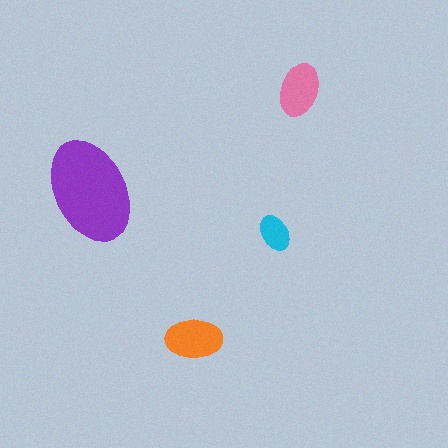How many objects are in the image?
There are 4 objects in the image.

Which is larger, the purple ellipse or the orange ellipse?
The purple one.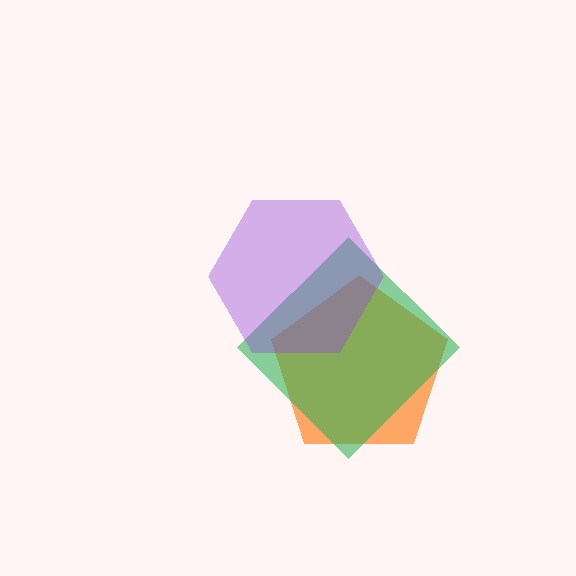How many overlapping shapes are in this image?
There are 3 overlapping shapes in the image.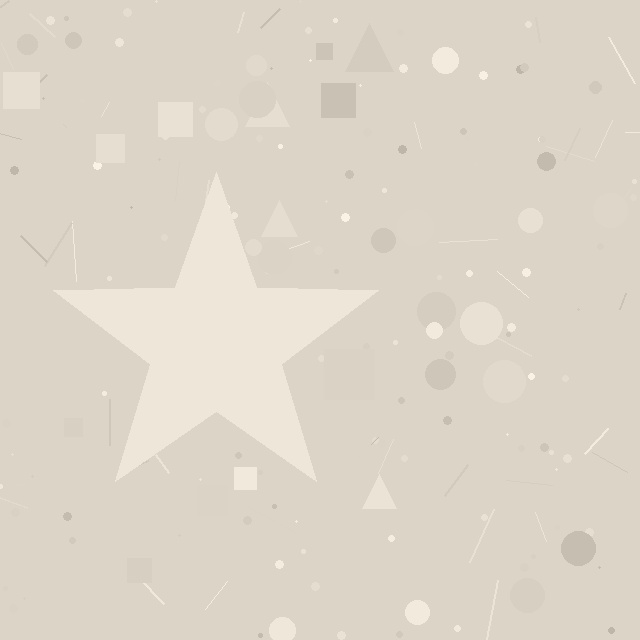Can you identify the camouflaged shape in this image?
The camouflaged shape is a star.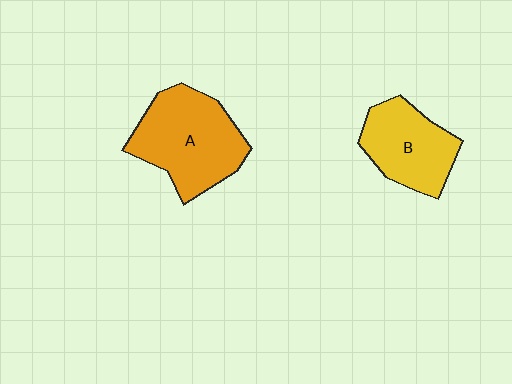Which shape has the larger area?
Shape A (orange).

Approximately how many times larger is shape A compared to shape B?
Approximately 1.4 times.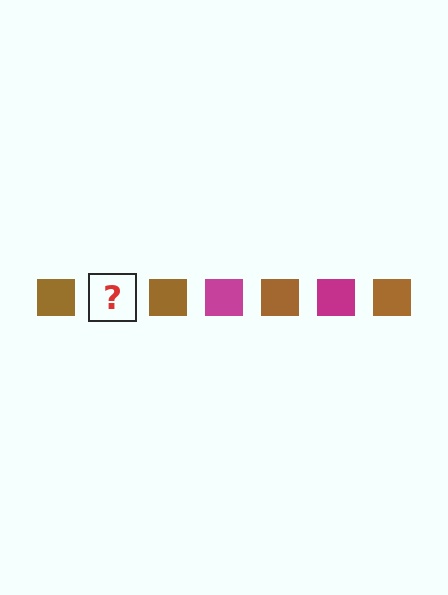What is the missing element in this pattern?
The missing element is a magenta square.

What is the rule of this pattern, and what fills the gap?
The rule is that the pattern cycles through brown, magenta squares. The gap should be filled with a magenta square.